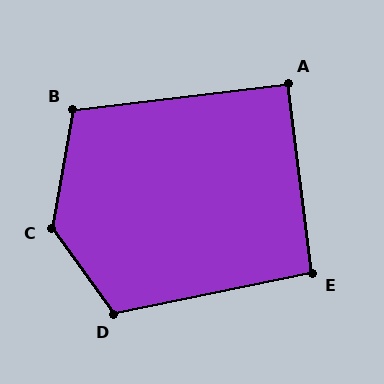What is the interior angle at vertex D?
Approximately 114 degrees (obtuse).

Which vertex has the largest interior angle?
C, at approximately 134 degrees.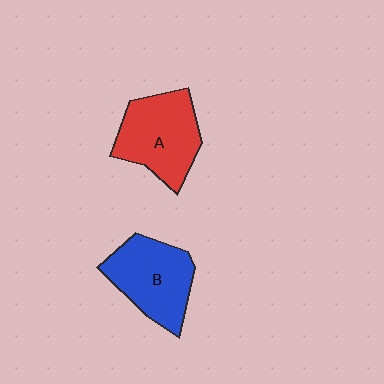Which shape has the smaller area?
Shape B (blue).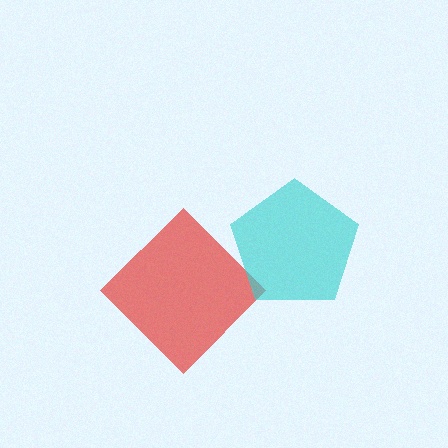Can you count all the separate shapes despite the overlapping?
Yes, there are 2 separate shapes.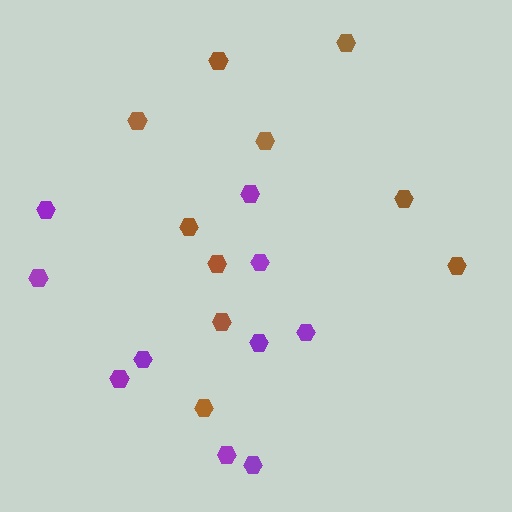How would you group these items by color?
There are 2 groups: one group of purple hexagons (10) and one group of brown hexagons (10).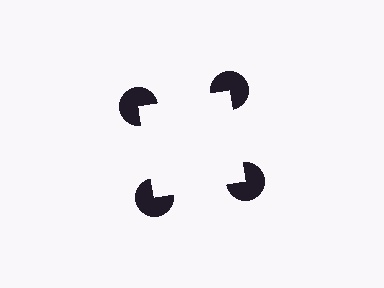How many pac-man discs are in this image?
There are 4 — one at each vertex of the illusory square.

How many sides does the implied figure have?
4 sides.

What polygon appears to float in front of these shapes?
An illusory square — its edges are inferred from the aligned wedge cuts in the pac-man discs, not physically drawn.